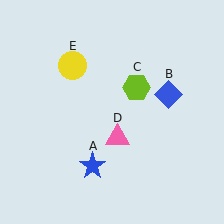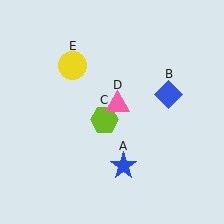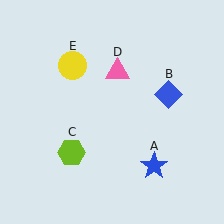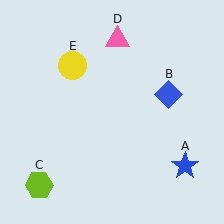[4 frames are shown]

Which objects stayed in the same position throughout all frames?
Blue diamond (object B) and yellow circle (object E) remained stationary.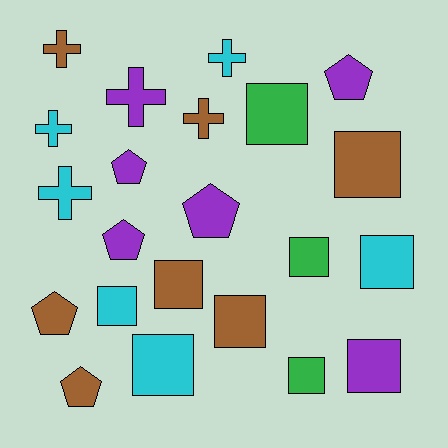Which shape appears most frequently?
Square, with 10 objects.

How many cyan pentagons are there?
There are no cyan pentagons.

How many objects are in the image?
There are 22 objects.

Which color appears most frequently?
Brown, with 7 objects.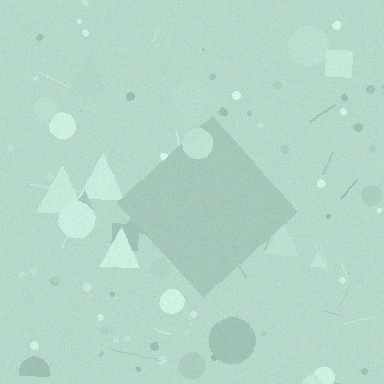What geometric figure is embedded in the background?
A diamond is embedded in the background.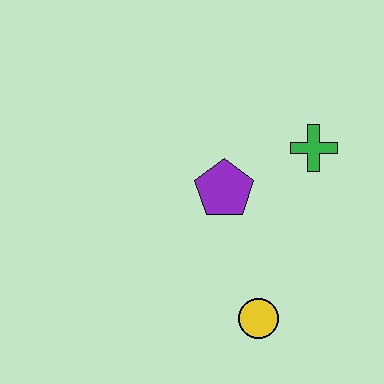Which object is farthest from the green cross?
The yellow circle is farthest from the green cross.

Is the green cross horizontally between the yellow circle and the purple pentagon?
No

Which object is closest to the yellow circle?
The purple pentagon is closest to the yellow circle.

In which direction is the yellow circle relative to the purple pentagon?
The yellow circle is below the purple pentagon.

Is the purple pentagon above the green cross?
No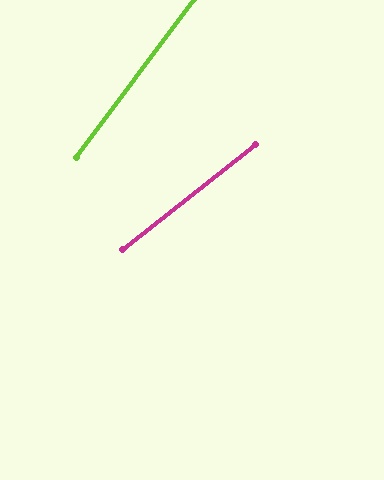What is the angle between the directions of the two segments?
Approximately 15 degrees.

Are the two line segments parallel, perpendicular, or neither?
Neither parallel nor perpendicular — they differ by about 15°.